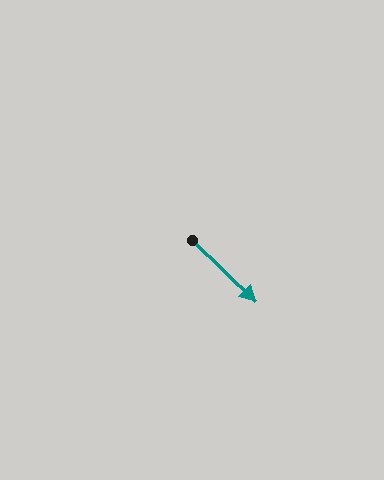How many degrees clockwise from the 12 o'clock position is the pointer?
Approximately 134 degrees.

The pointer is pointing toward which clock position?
Roughly 4 o'clock.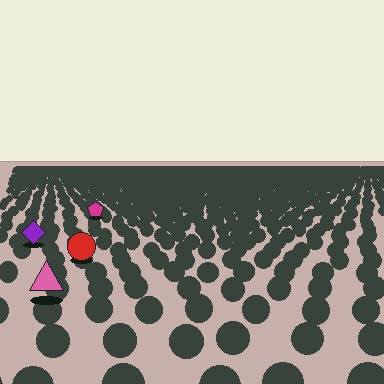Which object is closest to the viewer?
The pink triangle is closest. The texture marks near it are larger and more spread out.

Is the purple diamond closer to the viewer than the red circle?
No. The red circle is closer — you can tell from the texture gradient: the ground texture is coarser near it.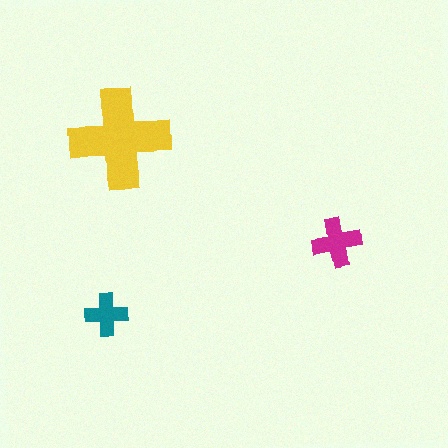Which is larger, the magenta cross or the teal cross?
The magenta one.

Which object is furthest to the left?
The teal cross is leftmost.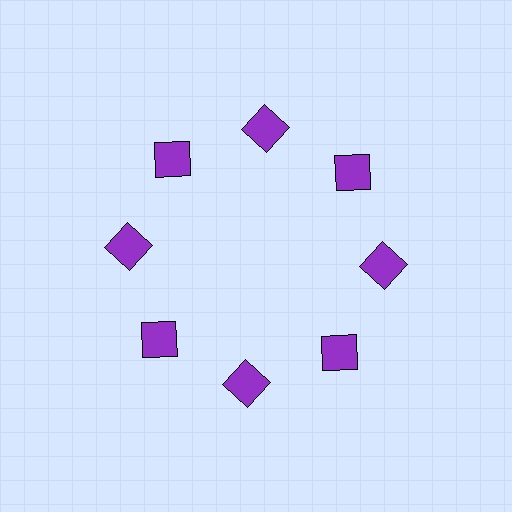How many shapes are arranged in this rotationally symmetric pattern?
There are 8 shapes, arranged in 8 groups of 1.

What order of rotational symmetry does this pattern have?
This pattern has 8-fold rotational symmetry.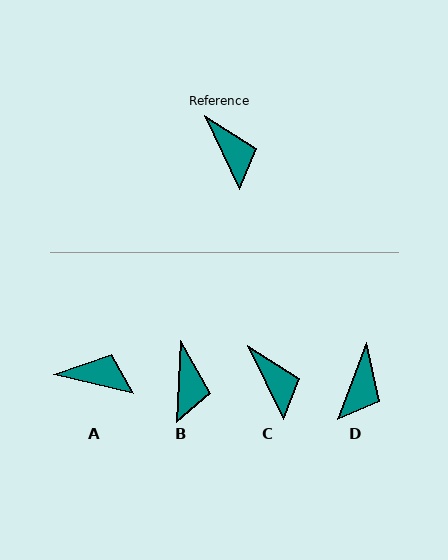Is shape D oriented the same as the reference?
No, it is off by about 46 degrees.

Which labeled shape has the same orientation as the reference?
C.